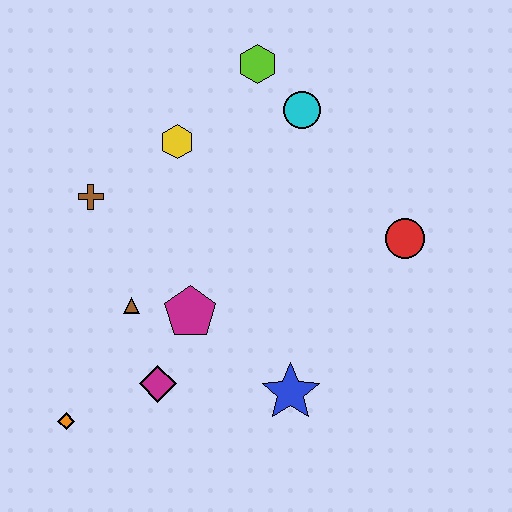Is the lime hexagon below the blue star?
No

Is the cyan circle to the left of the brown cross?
No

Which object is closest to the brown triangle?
The magenta pentagon is closest to the brown triangle.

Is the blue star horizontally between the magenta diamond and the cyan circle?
Yes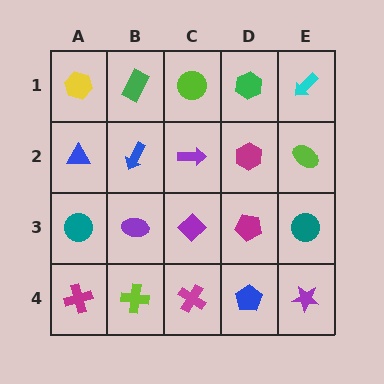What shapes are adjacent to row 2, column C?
A lime circle (row 1, column C), a purple diamond (row 3, column C), a blue arrow (row 2, column B), a magenta hexagon (row 2, column D).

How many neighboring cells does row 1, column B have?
3.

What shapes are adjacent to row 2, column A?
A yellow hexagon (row 1, column A), a teal circle (row 3, column A), a blue arrow (row 2, column B).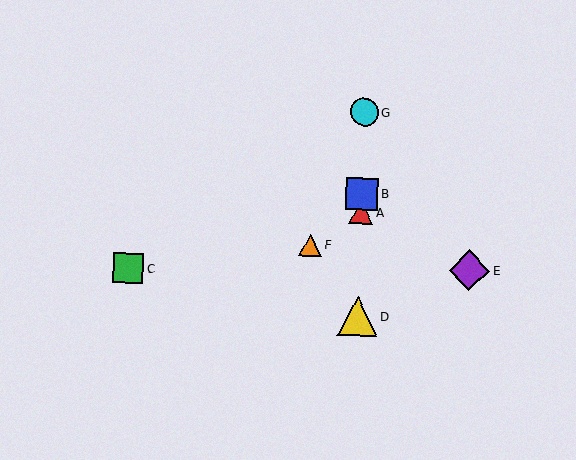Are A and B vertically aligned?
Yes, both are at x≈361.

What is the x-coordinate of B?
Object B is at x≈362.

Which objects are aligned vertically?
Objects A, B, D, G are aligned vertically.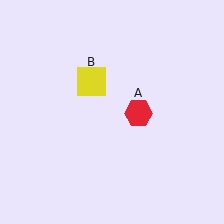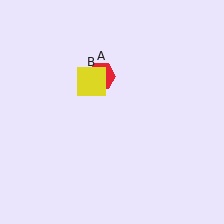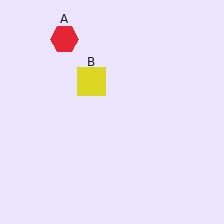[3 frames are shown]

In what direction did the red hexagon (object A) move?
The red hexagon (object A) moved up and to the left.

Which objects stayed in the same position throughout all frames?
Yellow square (object B) remained stationary.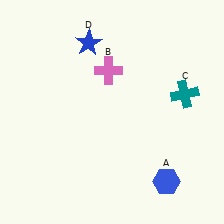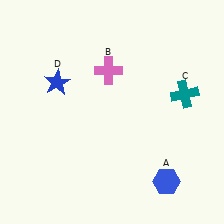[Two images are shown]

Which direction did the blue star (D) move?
The blue star (D) moved down.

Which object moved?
The blue star (D) moved down.